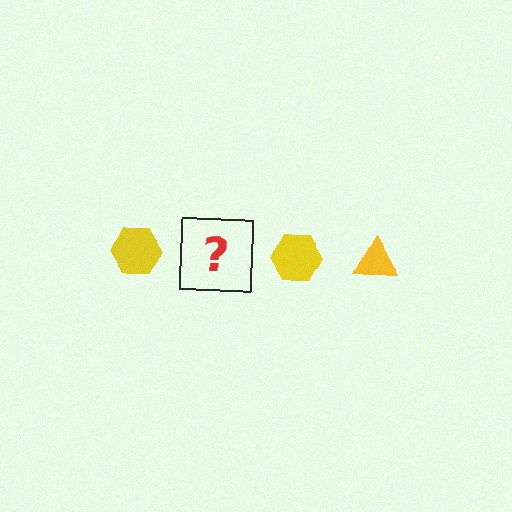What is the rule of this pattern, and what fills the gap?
The rule is that the pattern cycles through hexagon, triangle shapes in yellow. The gap should be filled with a yellow triangle.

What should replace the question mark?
The question mark should be replaced with a yellow triangle.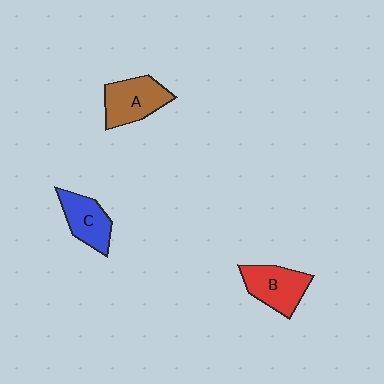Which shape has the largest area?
Shape A (brown).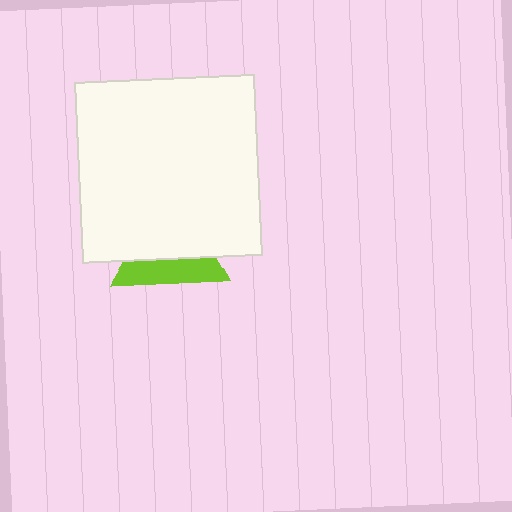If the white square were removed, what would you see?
You would see the complete lime triangle.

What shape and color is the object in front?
The object in front is a white square.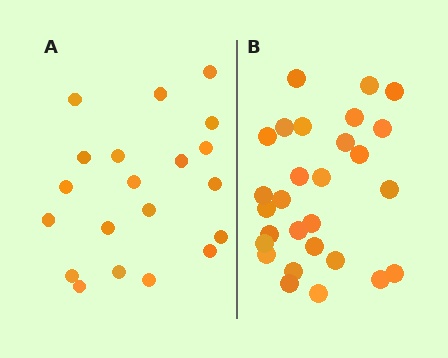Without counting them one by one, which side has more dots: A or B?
Region B (the right region) has more dots.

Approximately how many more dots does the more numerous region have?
Region B has roughly 8 or so more dots than region A.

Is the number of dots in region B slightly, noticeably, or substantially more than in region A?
Region B has noticeably more, but not dramatically so. The ratio is roughly 1.4 to 1.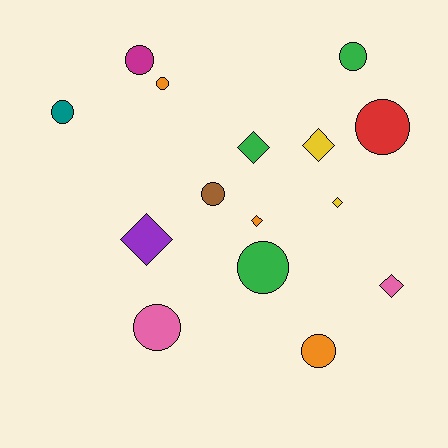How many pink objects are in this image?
There are 2 pink objects.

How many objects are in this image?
There are 15 objects.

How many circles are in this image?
There are 9 circles.